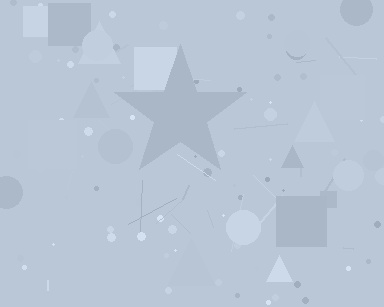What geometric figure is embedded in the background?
A star is embedded in the background.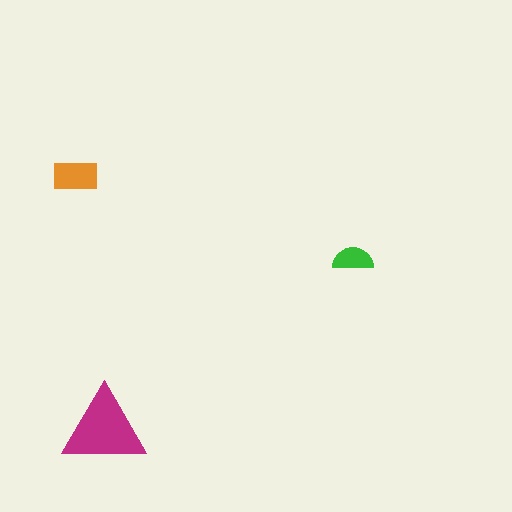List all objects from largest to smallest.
The magenta triangle, the orange rectangle, the green semicircle.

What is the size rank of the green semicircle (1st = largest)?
3rd.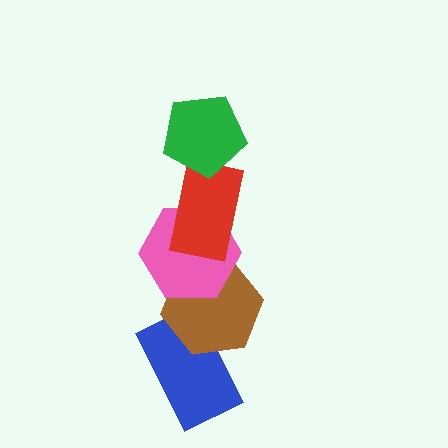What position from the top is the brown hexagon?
The brown hexagon is 4th from the top.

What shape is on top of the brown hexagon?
The pink hexagon is on top of the brown hexagon.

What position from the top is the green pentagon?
The green pentagon is 1st from the top.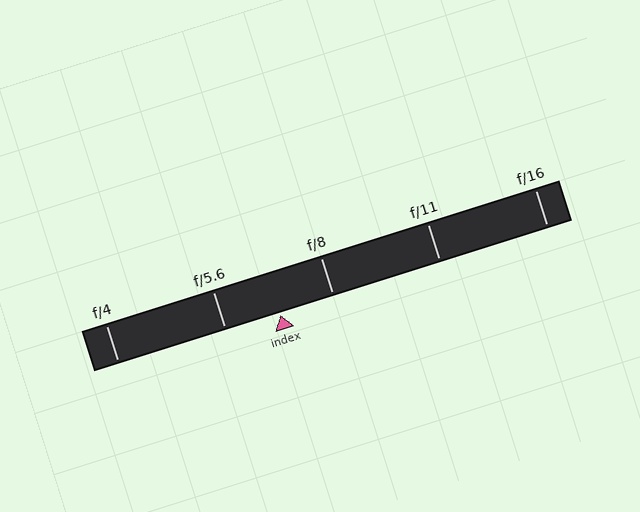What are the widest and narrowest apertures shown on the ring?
The widest aperture shown is f/4 and the narrowest is f/16.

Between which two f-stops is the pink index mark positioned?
The index mark is between f/5.6 and f/8.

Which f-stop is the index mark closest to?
The index mark is closest to f/8.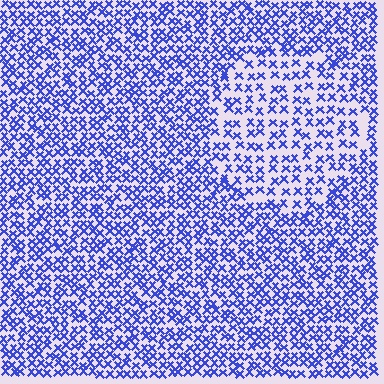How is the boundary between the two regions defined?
The boundary is defined by a change in element density (approximately 1.8x ratio). All elements are the same color, size, and shape.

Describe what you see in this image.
The image contains small blue elements arranged at two different densities. A circle-shaped region is visible where the elements are less densely packed than the surrounding area.